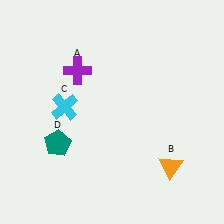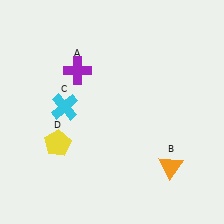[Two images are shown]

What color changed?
The pentagon (D) changed from teal in Image 1 to yellow in Image 2.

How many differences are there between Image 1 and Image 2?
There is 1 difference between the two images.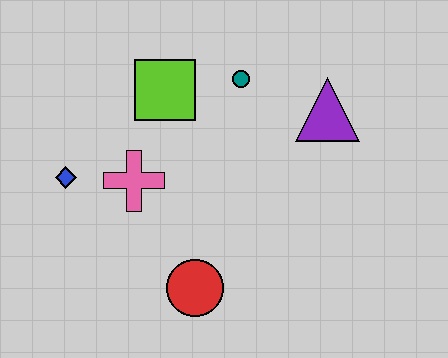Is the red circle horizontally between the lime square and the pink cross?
No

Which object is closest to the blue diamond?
The pink cross is closest to the blue diamond.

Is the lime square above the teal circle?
No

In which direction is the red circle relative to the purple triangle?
The red circle is below the purple triangle.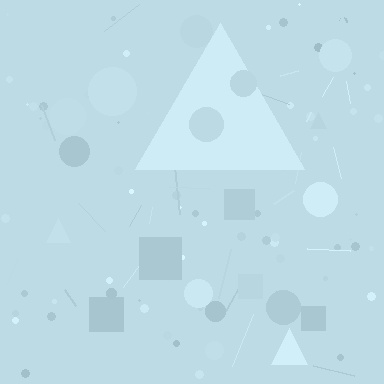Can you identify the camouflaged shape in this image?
The camouflaged shape is a triangle.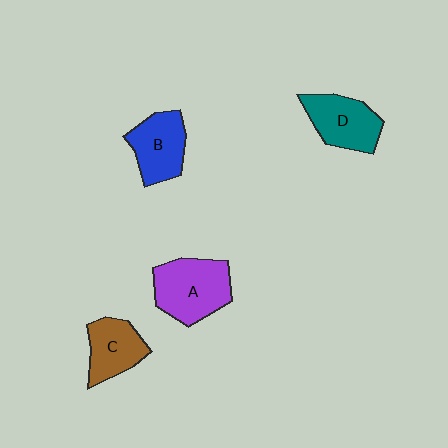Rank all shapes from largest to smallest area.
From largest to smallest: A (purple), D (teal), B (blue), C (brown).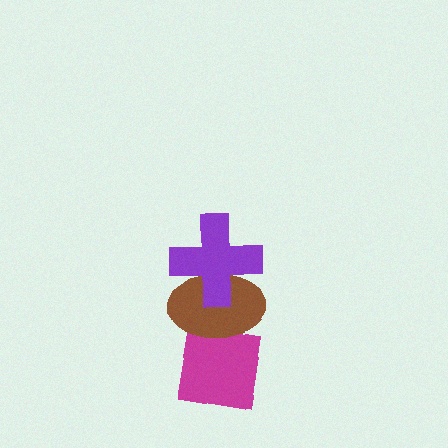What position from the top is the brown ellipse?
The brown ellipse is 2nd from the top.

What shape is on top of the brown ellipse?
The purple cross is on top of the brown ellipse.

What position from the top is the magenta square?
The magenta square is 3rd from the top.